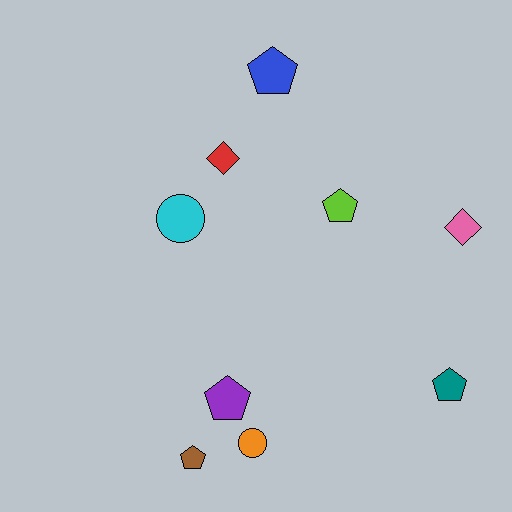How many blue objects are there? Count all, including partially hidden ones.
There is 1 blue object.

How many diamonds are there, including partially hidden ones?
There are 2 diamonds.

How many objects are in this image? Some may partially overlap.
There are 9 objects.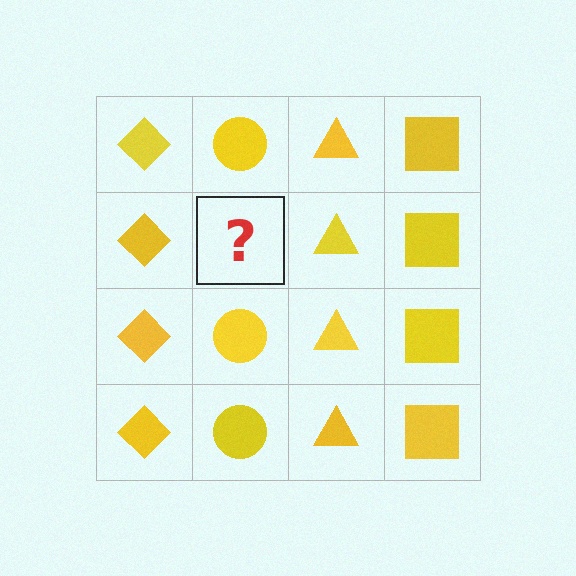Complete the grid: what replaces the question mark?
The question mark should be replaced with a yellow circle.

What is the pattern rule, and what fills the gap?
The rule is that each column has a consistent shape. The gap should be filled with a yellow circle.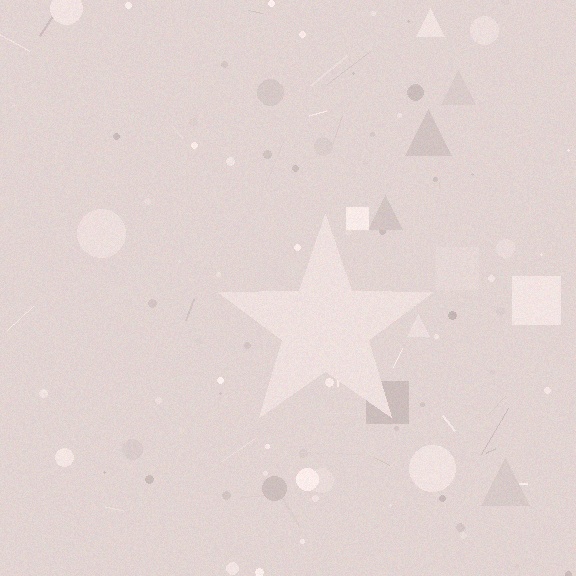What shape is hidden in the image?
A star is hidden in the image.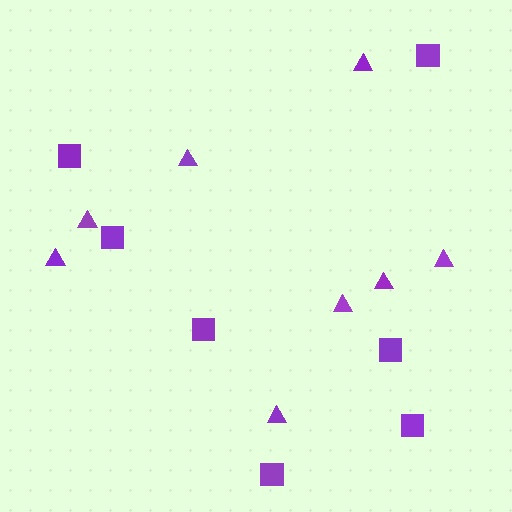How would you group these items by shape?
There are 2 groups: one group of triangles (8) and one group of squares (7).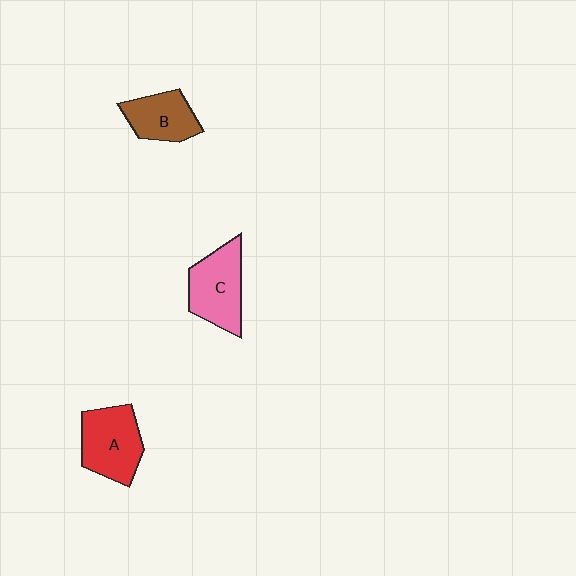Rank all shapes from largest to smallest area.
From largest to smallest: A (red), C (pink), B (brown).